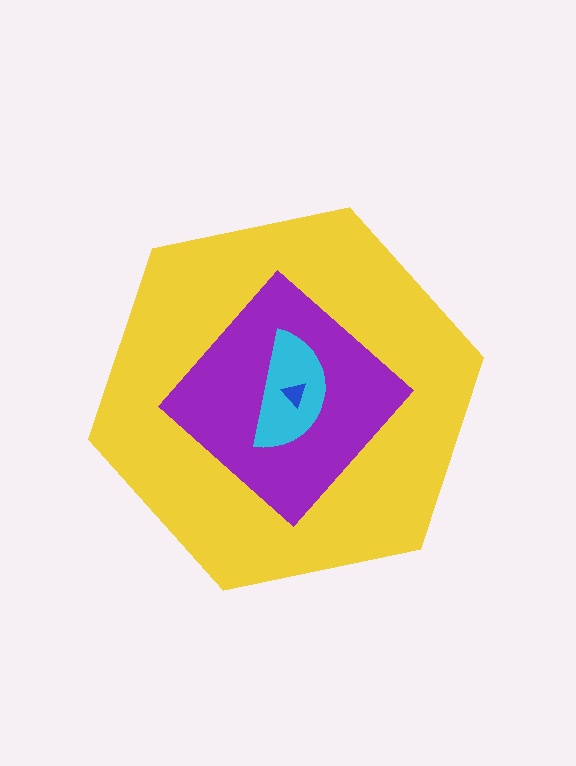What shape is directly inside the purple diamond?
The cyan semicircle.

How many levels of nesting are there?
4.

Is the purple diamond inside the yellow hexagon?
Yes.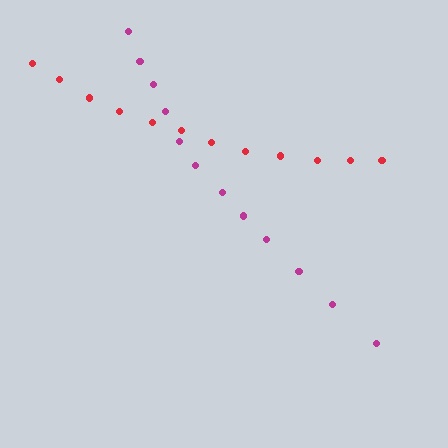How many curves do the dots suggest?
There are 2 distinct paths.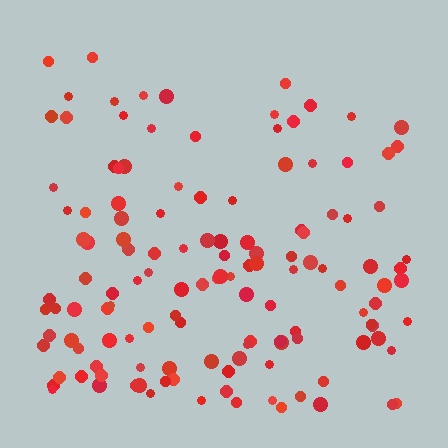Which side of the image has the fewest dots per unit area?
The top.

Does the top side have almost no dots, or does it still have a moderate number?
Still a moderate number, just noticeably fewer than the bottom.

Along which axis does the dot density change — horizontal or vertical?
Vertical.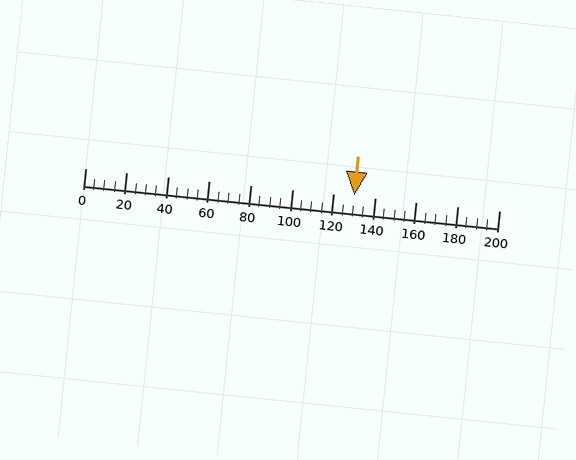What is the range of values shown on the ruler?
The ruler shows values from 0 to 200.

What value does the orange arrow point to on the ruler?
The orange arrow points to approximately 130.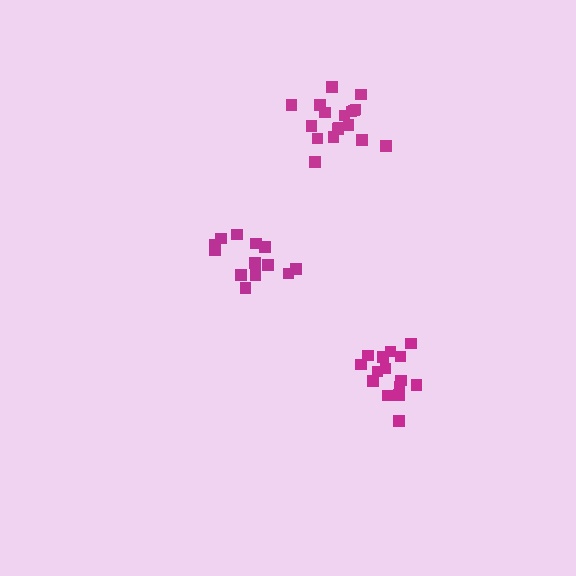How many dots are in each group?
Group 1: 13 dots, Group 2: 18 dots, Group 3: 15 dots (46 total).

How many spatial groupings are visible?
There are 3 spatial groupings.